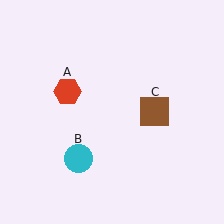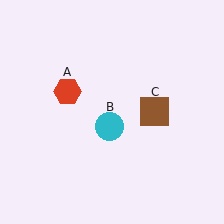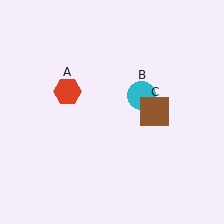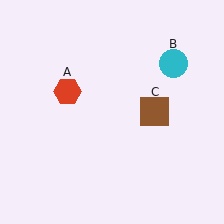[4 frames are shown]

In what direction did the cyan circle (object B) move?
The cyan circle (object B) moved up and to the right.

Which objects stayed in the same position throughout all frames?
Red hexagon (object A) and brown square (object C) remained stationary.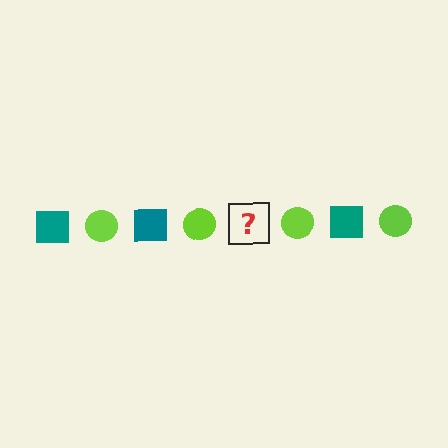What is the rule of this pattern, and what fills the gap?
The rule is that the pattern alternates between teal square and lime circle. The gap should be filled with a teal square.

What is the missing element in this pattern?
The missing element is a teal square.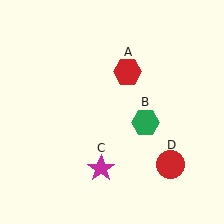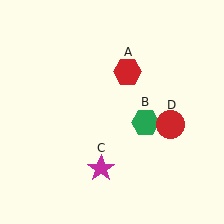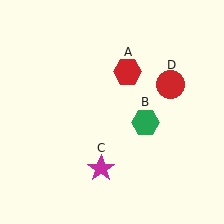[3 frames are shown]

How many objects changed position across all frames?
1 object changed position: red circle (object D).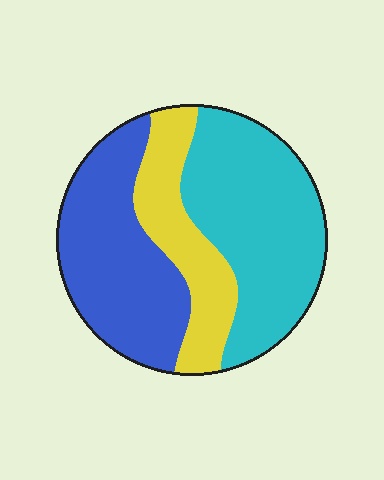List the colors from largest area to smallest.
From largest to smallest: cyan, blue, yellow.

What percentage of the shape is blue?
Blue takes up about three eighths (3/8) of the shape.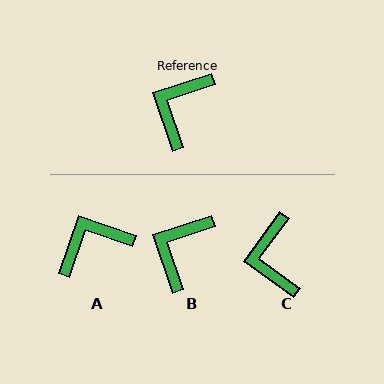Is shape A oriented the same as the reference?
No, it is off by about 38 degrees.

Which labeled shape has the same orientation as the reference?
B.